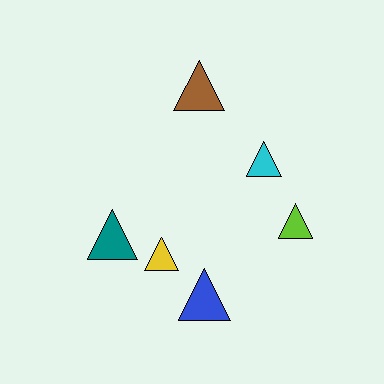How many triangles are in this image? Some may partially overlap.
There are 6 triangles.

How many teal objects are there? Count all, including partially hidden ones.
There is 1 teal object.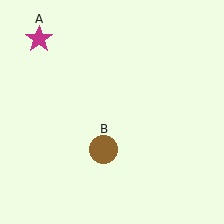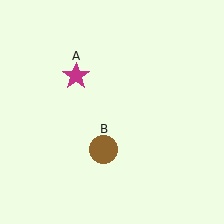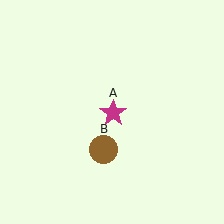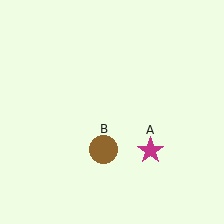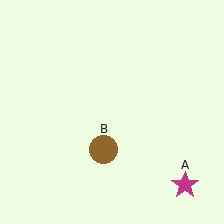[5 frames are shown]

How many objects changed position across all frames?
1 object changed position: magenta star (object A).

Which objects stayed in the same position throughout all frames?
Brown circle (object B) remained stationary.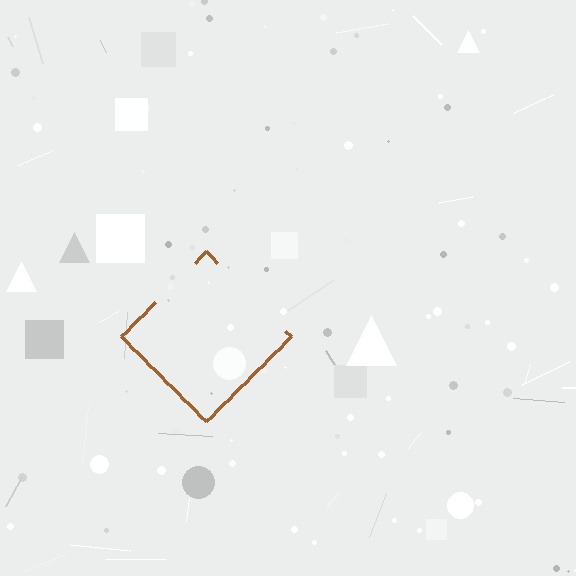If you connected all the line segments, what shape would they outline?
They would outline a diamond.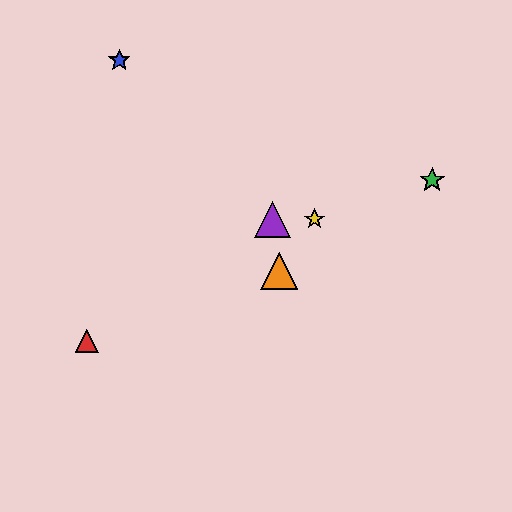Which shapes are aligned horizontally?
The yellow star, the purple triangle are aligned horizontally.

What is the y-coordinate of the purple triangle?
The purple triangle is at y≈219.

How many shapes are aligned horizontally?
2 shapes (the yellow star, the purple triangle) are aligned horizontally.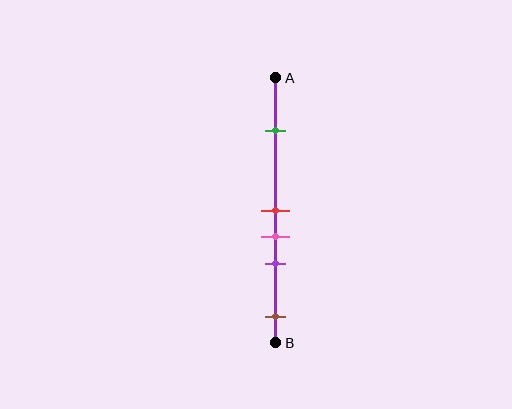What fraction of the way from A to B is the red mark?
The red mark is approximately 50% (0.5) of the way from A to B.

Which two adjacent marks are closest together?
The red and pink marks are the closest adjacent pair.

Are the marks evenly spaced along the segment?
No, the marks are not evenly spaced.